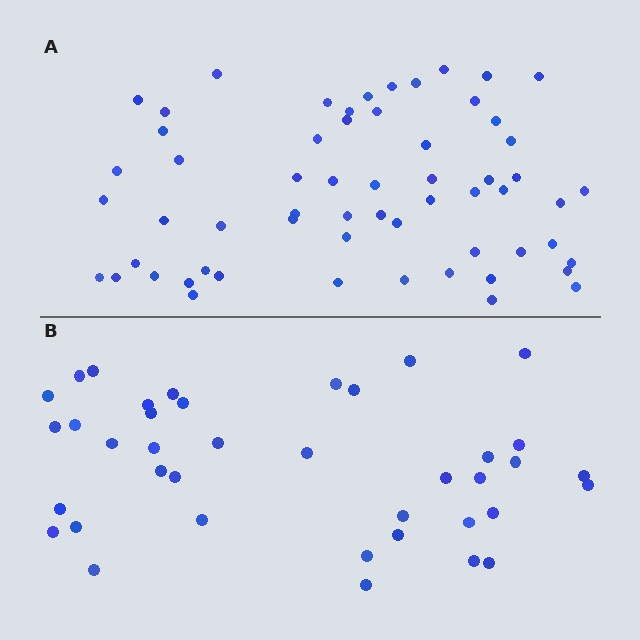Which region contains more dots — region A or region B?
Region A (the top region) has more dots.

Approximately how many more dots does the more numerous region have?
Region A has approximately 20 more dots than region B.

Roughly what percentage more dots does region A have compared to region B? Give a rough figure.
About 55% more.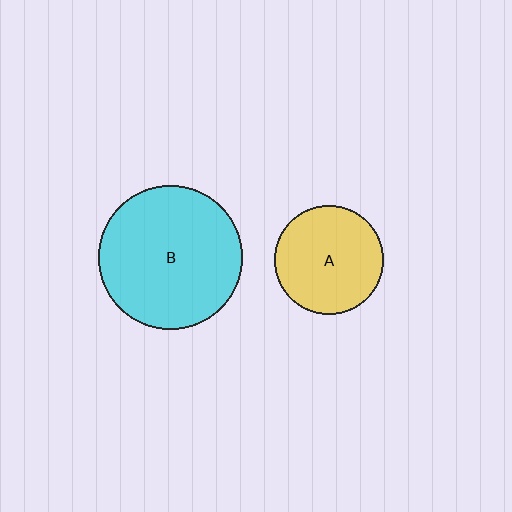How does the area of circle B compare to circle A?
Approximately 1.7 times.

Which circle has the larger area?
Circle B (cyan).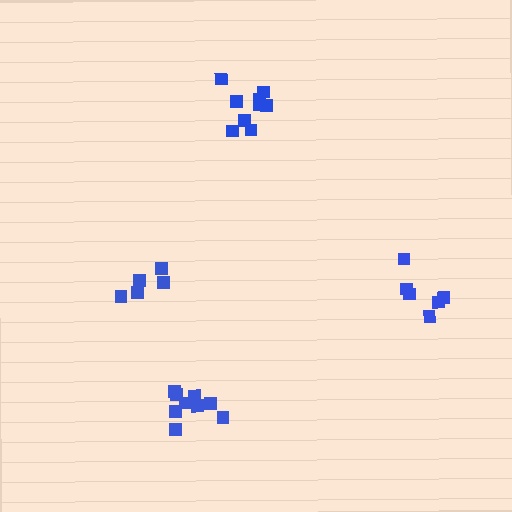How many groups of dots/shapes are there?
There are 4 groups.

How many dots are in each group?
Group 1: 6 dots, Group 2: 5 dots, Group 3: 9 dots, Group 4: 9 dots (29 total).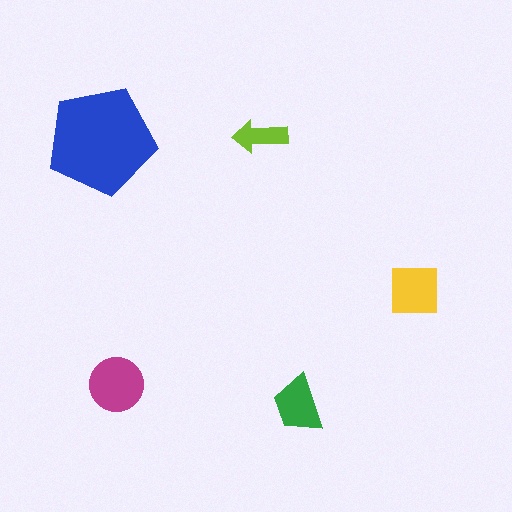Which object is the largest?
The blue pentagon.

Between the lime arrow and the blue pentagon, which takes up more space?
The blue pentagon.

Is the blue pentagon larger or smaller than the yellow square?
Larger.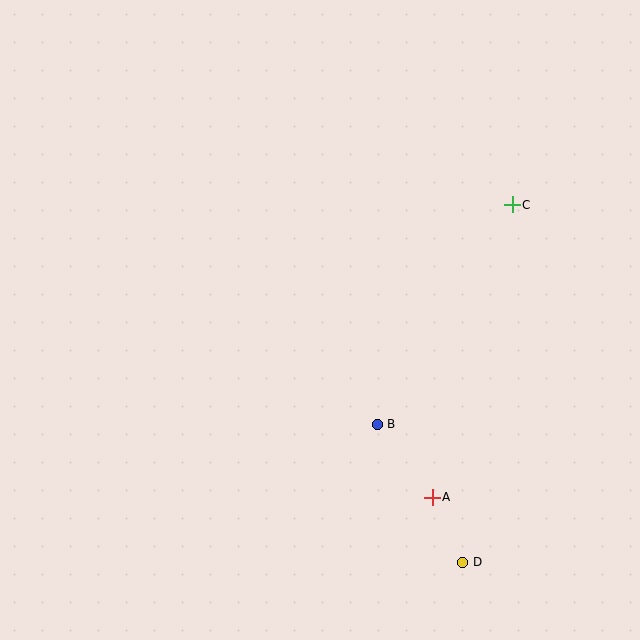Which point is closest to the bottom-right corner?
Point D is closest to the bottom-right corner.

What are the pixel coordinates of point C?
Point C is at (512, 205).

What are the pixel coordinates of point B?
Point B is at (377, 424).